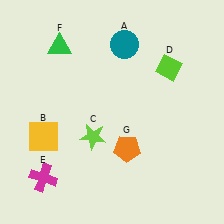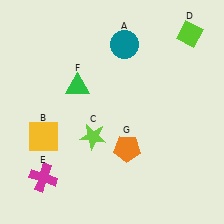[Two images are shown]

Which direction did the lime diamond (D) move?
The lime diamond (D) moved up.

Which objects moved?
The objects that moved are: the lime diamond (D), the green triangle (F).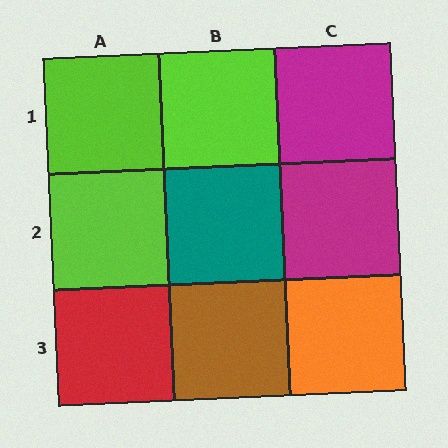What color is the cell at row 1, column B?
Lime.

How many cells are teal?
1 cell is teal.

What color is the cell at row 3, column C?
Orange.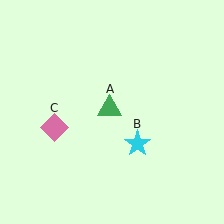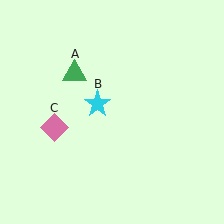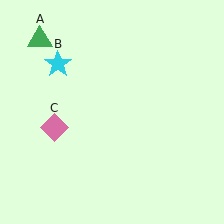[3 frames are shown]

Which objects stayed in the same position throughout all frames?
Pink diamond (object C) remained stationary.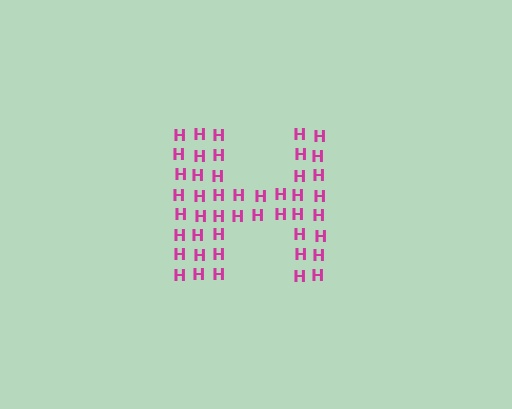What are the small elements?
The small elements are letter H's.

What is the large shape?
The large shape is the letter H.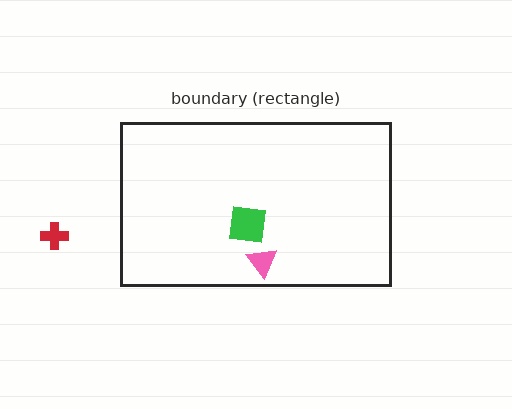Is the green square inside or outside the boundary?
Inside.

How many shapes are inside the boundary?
2 inside, 1 outside.